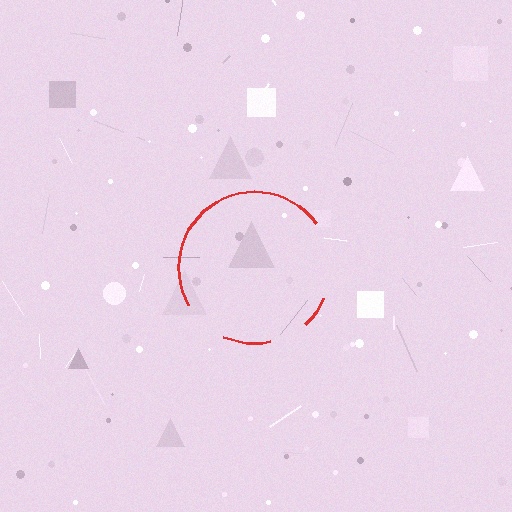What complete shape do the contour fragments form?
The contour fragments form a circle.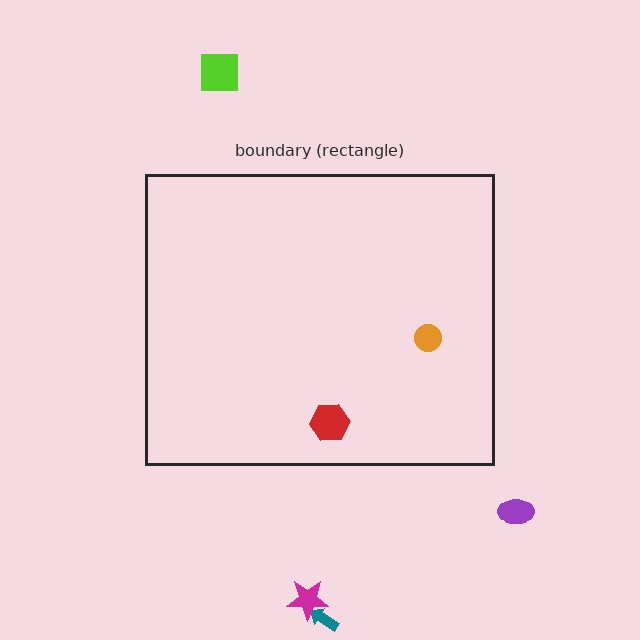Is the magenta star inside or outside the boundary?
Outside.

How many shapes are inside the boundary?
2 inside, 4 outside.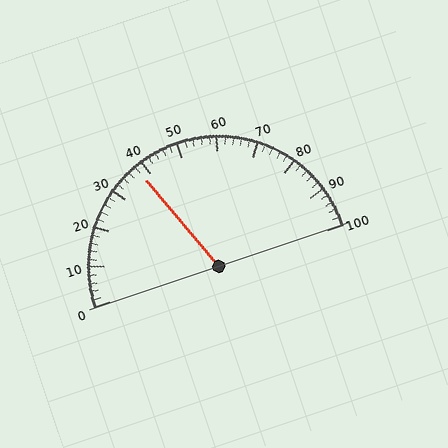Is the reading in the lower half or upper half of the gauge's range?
The reading is in the lower half of the range (0 to 100).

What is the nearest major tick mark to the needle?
The nearest major tick mark is 40.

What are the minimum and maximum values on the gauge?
The gauge ranges from 0 to 100.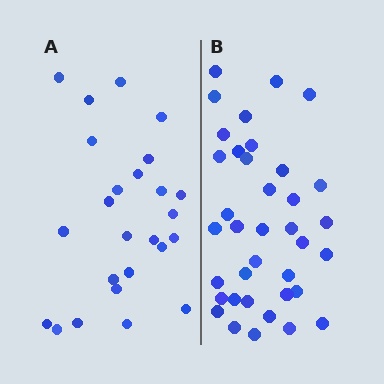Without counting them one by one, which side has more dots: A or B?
Region B (the right region) has more dots.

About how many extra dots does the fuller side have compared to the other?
Region B has roughly 12 or so more dots than region A.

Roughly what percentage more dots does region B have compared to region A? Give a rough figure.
About 50% more.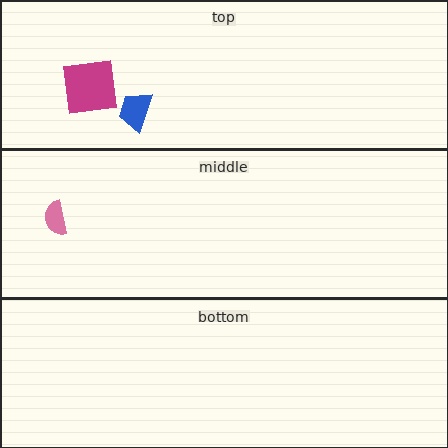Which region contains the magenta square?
The top region.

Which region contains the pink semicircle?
The middle region.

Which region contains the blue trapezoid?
The top region.